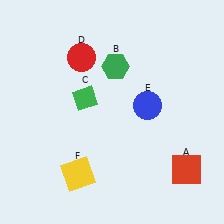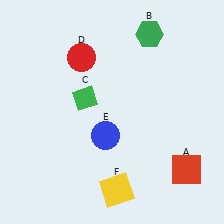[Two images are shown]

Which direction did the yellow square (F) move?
The yellow square (F) moved right.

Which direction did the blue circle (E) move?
The blue circle (E) moved left.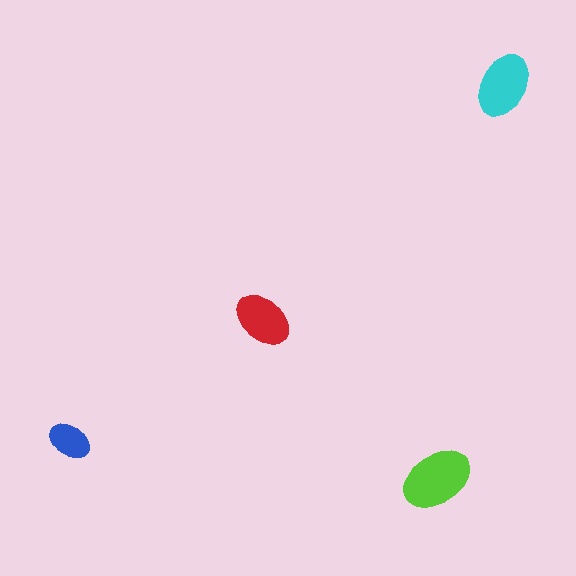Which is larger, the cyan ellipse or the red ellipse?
The cyan one.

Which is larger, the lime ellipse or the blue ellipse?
The lime one.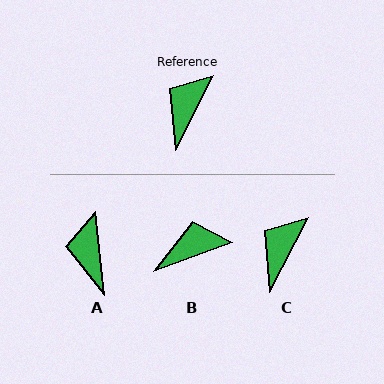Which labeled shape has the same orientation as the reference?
C.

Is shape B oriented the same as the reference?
No, it is off by about 43 degrees.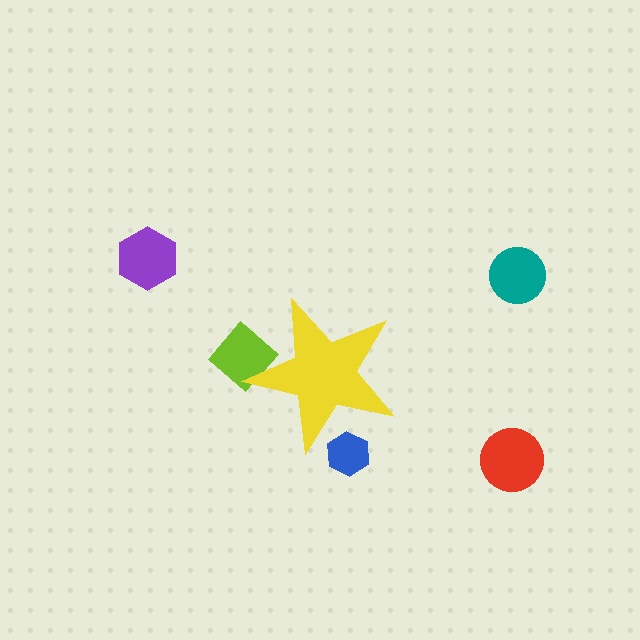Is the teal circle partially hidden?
No, the teal circle is fully visible.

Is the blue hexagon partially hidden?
Yes, the blue hexagon is partially hidden behind the yellow star.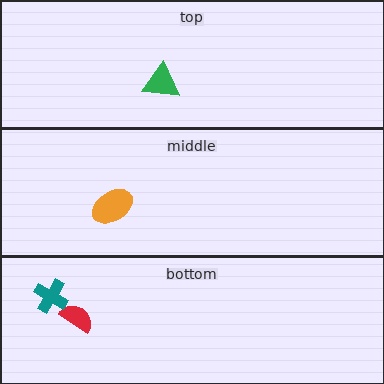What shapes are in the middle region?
The orange ellipse.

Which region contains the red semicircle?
The bottom region.